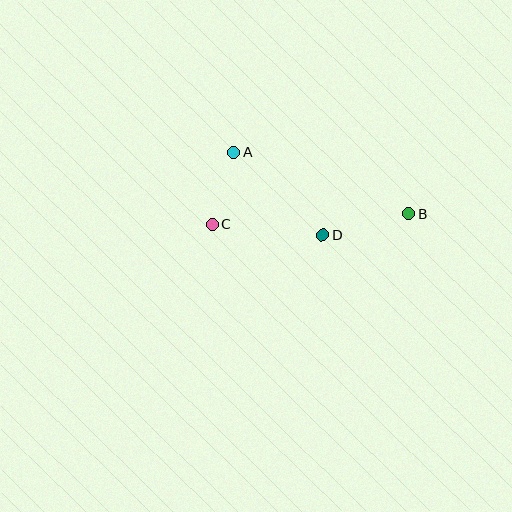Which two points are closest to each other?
Points A and C are closest to each other.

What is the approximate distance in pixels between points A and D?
The distance between A and D is approximately 121 pixels.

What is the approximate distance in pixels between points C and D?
The distance between C and D is approximately 111 pixels.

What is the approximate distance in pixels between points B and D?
The distance between B and D is approximately 88 pixels.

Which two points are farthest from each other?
Points B and C are farthest from each other.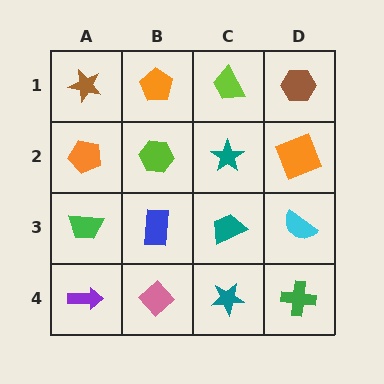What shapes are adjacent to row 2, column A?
A brown star (row 1, column A), a green trapezoid (row 3, column A), a lime hexagon (row 2, column B).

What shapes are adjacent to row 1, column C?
A teal star (row 2, column C), an orange pentagon (row 1, column B), a brown hexagon (row 1, column D).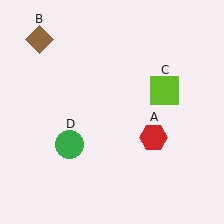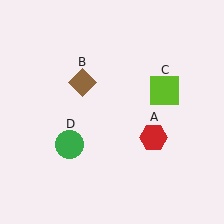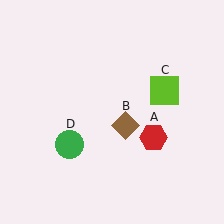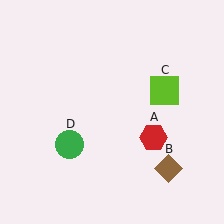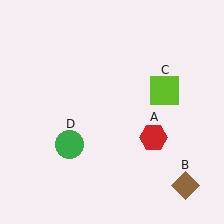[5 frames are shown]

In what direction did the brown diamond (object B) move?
The brown diamond (object B) moved down and to the right.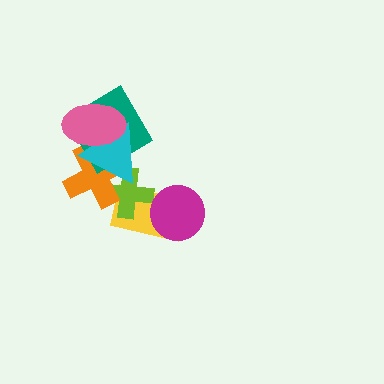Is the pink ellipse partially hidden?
No, no other shape covers it.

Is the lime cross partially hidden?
Yes, it is partially covered by another shape.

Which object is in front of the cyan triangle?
The pink ellipse is in front of the cyan triangle.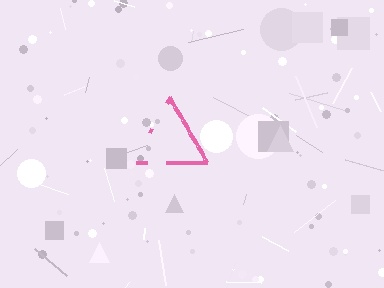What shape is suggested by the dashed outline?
The dashed outline suggests a triangle.